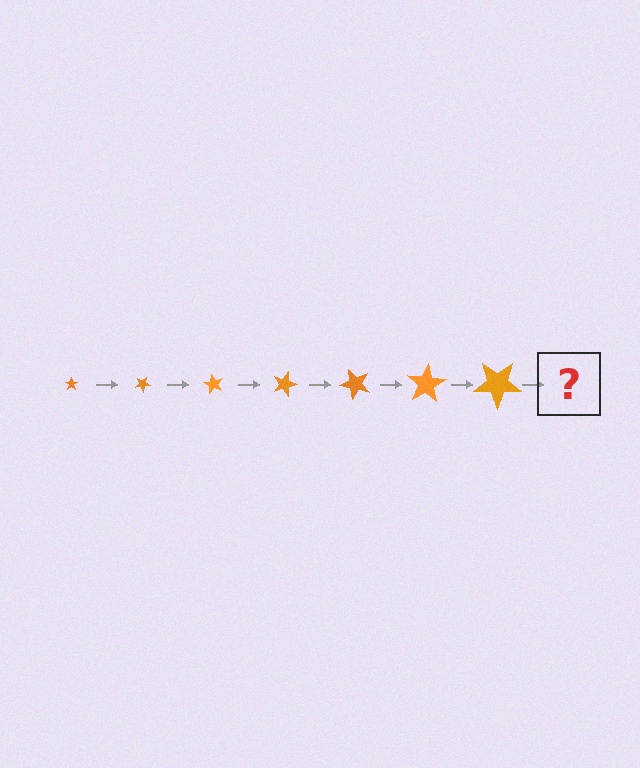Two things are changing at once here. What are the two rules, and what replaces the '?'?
The two rules are that the star grows larger each step and it rotates 30 degrees each step. The '?' should be a star, larger than the previous one and rotated 210 degrees from the start.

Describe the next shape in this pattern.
It should be a star, larger than the previous one and rotated 210 degrees from the start.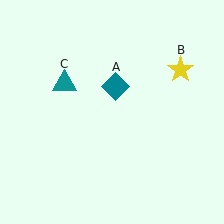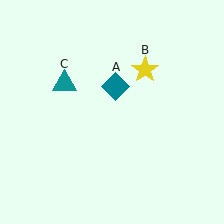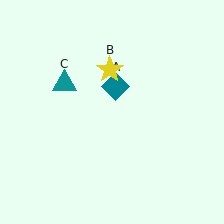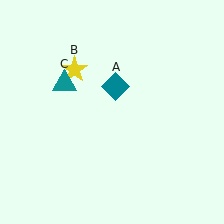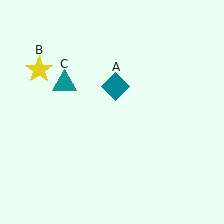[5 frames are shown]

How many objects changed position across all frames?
1 object changed position: yellow star (object B).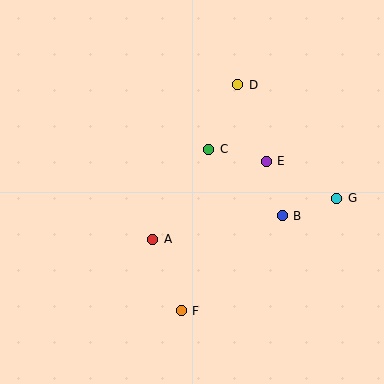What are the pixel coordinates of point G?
Point G is at (337, 198).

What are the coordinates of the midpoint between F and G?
The midpoint between F and G is at (259, 254).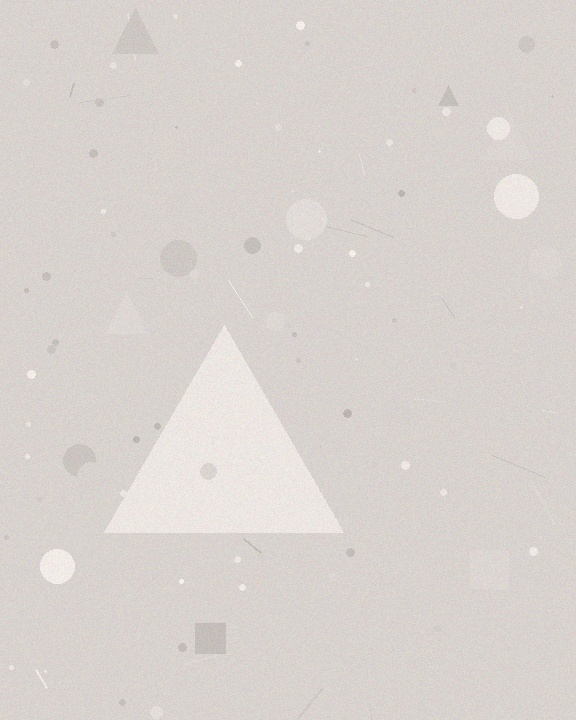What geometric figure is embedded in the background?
A triangle is embedded in the background.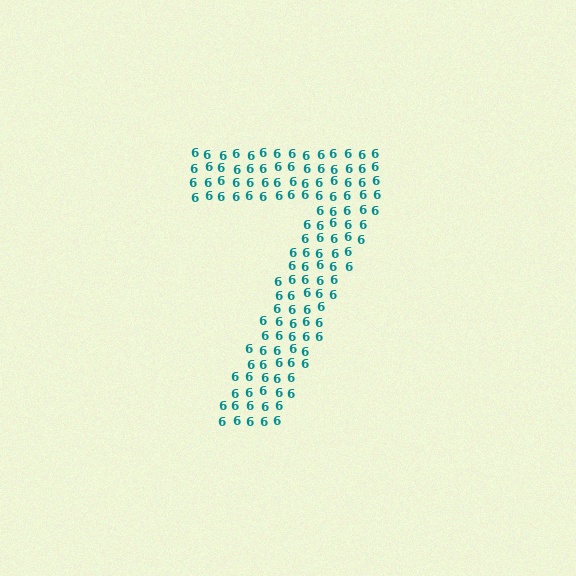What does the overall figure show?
The overall figure shows the digit 7.